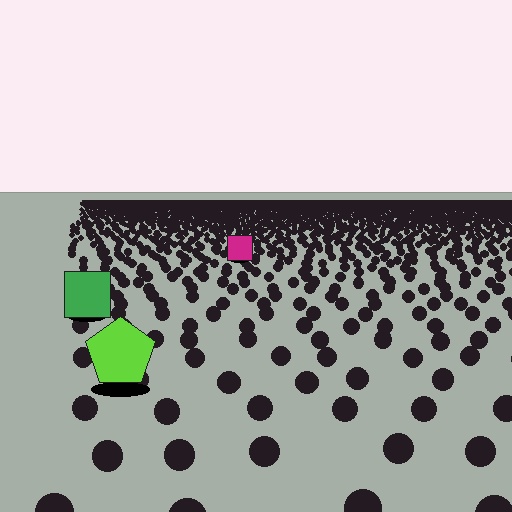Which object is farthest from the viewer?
The magenta square is farthest from the viewer. It appears smaller and the ground texture around it is denser.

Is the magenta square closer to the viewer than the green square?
No. The green square is closer — you can tell from the texture gradient: the ground texture is coarser near it.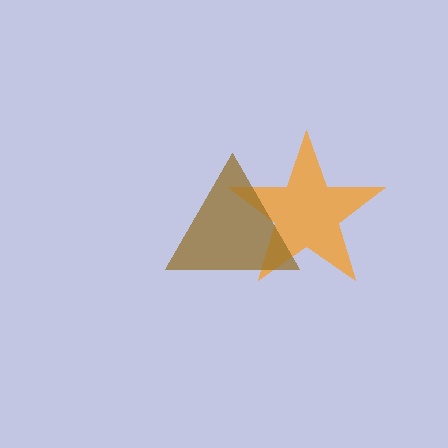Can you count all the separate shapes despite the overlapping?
Yes, there are 2 separate shapes.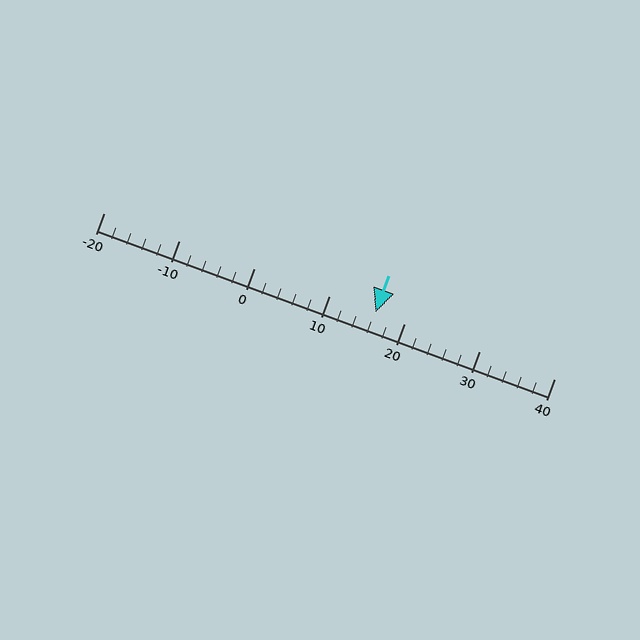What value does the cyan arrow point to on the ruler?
The cyan arrow points to approximately 16.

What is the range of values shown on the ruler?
The ruler shows values from -20 to 40.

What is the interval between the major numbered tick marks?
The major tick marks are spaced 10 units apart.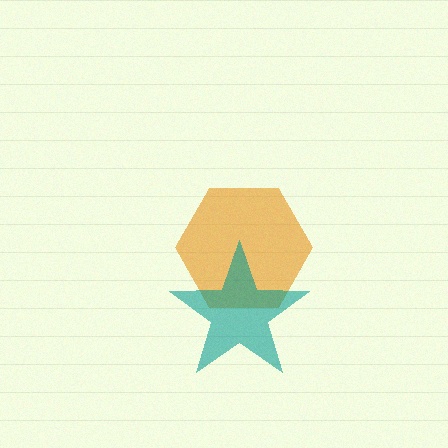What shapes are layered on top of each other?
The layered shapes are: an orange hexagon, a teal star.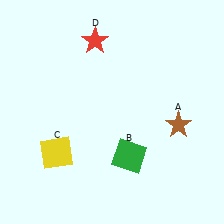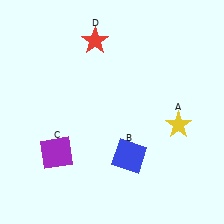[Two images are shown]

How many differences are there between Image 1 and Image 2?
There are 3 differences between the two images.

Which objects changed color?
A changed from brown to yellow. B changed from green to blue. C changed from yellow to purple.